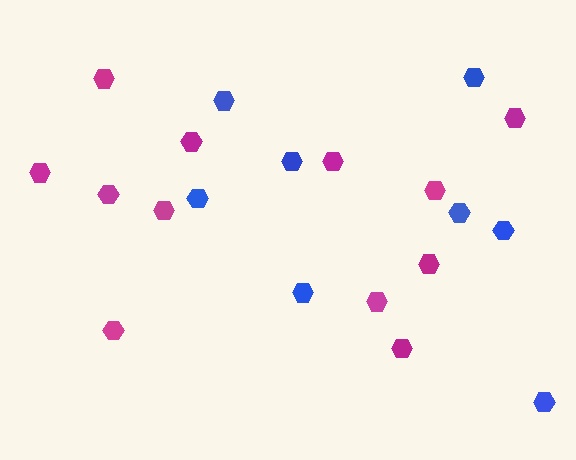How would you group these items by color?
There are 2 groups: one group of magenta hexagons (12) and one group of blue hexagons (8).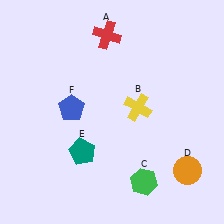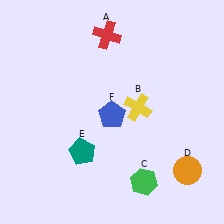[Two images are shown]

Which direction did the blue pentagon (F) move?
The blue pentagon (F) moved right.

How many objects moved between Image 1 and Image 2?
1 object moved between the two images.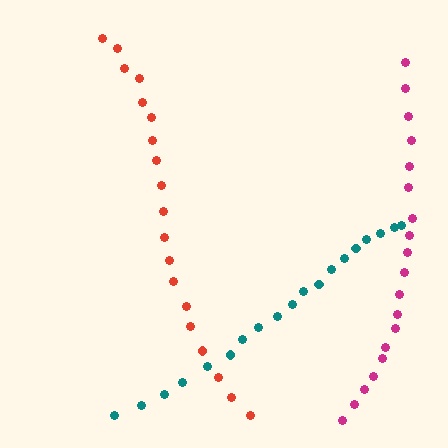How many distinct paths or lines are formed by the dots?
There are 3 distinct paths.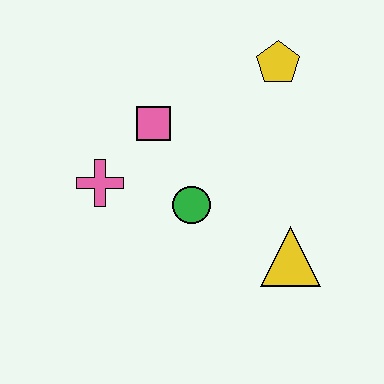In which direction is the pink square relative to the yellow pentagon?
The pink square is to the left of the yellow pentagon.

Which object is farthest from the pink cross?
The yellow pentagon is farthest from the pink cross.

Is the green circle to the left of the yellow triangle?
Yes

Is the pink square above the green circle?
Yes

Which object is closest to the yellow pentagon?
The pink square is closest to the yellow pentagon.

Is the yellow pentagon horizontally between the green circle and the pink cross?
No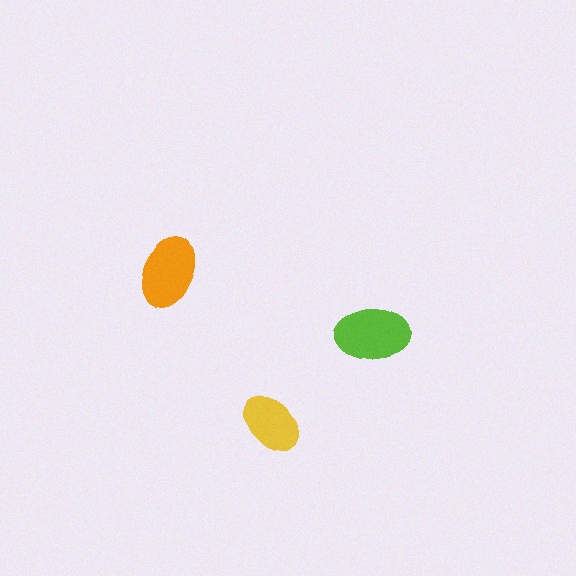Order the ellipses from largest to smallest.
the lime one, the orange one, the yellow one.